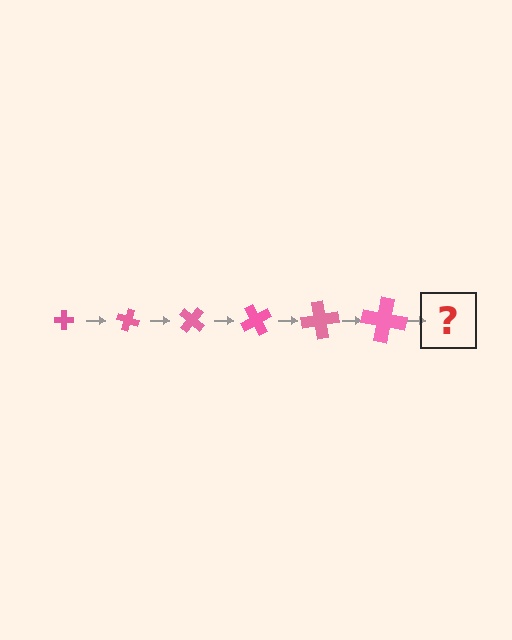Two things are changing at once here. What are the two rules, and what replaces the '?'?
The two rules are that the cross grows larger each step and it rotates 20 degrees each step. The '?' should be a cross, larger than the previous one and rotated 120 degrees from the start.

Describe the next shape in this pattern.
It should be a cross, larger than the previous one and rotated 120 degrees from the start.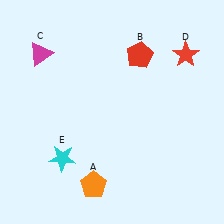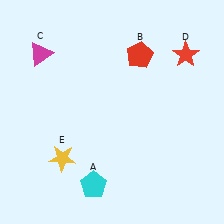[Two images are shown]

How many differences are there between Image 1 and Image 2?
There are 2 differences between the two images.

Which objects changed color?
A changed from orange to cyan. E changed from cyan to yellow.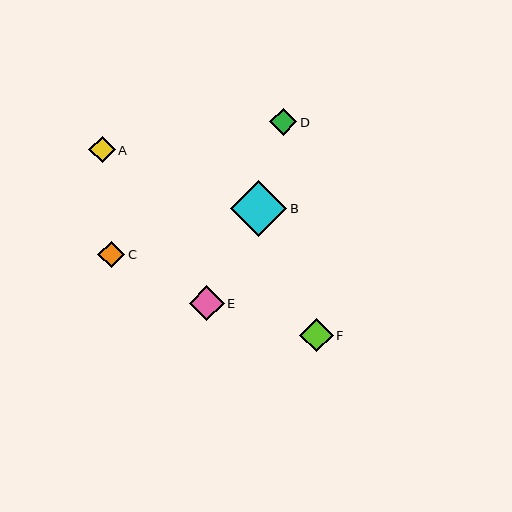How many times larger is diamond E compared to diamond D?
Diamond E is approximately 1.3 times the size of diamond D.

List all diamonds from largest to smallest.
From largest to smallest: B, E, F, D, C, A.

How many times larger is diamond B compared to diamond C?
Diamond B is approximately 2.1 times the size of diamond C.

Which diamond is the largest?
Diamond B is the largest with a size of approximately 56 pixels.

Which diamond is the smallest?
Diamond A is the smallest with a size of approximately 26 pixels.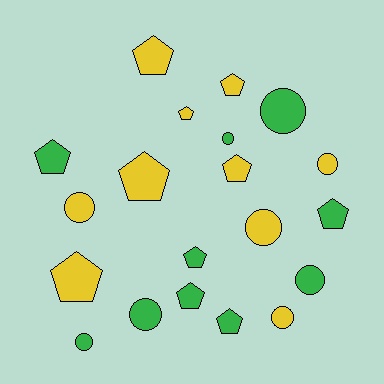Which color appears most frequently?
Green, with 10 objects.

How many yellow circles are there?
There are 4 yellow circles.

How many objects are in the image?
There are 20 objects.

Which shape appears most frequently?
Pentagon, with 11 objects.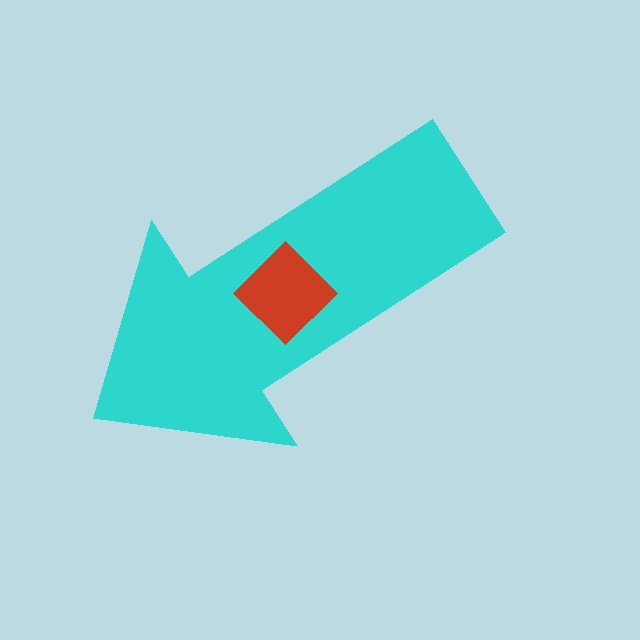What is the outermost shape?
The cyan arrow.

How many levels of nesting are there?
2.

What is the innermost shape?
The red diamond.